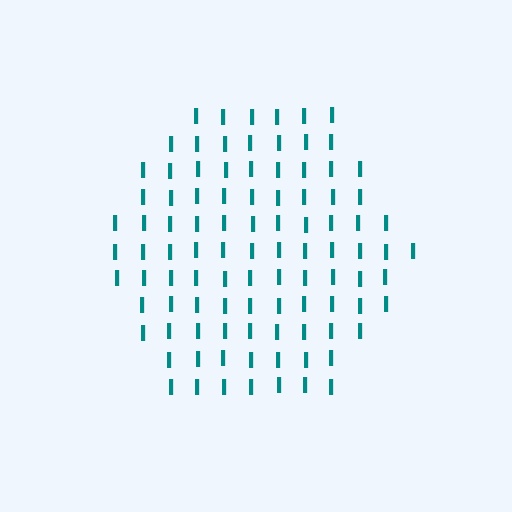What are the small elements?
The small elements are letter I's.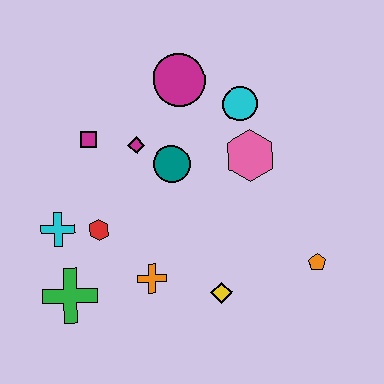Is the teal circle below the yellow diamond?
No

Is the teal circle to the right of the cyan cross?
Yes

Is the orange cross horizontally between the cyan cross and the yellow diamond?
Yes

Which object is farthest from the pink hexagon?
The green cross is farthest from the pink hexagon.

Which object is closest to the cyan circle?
The pink hexagon is closest to the cyan circle.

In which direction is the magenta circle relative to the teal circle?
The magenta circle is above the teal circle.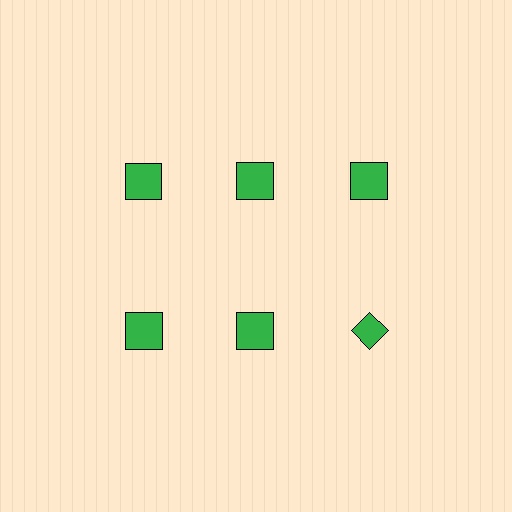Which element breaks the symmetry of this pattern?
The green diamond in the second row, center column breaks the symmetry. All other shapes are green squares.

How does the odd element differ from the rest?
It has a different shape: diamond instead of square.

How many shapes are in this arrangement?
There are 6 shapes arranged in a grid pattern.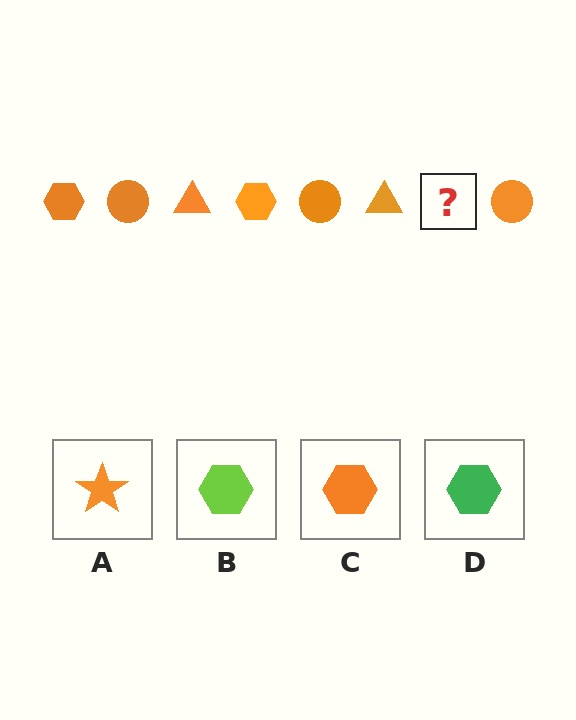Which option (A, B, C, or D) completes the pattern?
C.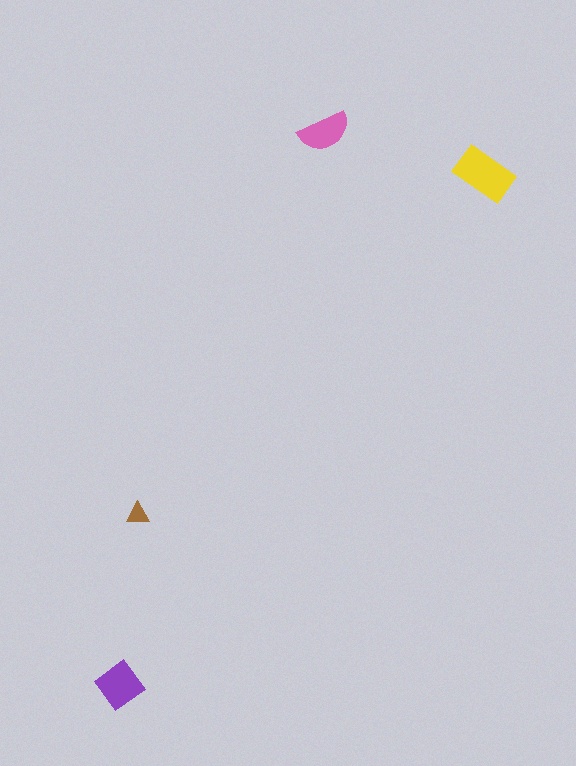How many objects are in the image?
There are 4 objects in the image.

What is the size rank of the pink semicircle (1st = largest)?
3rd.